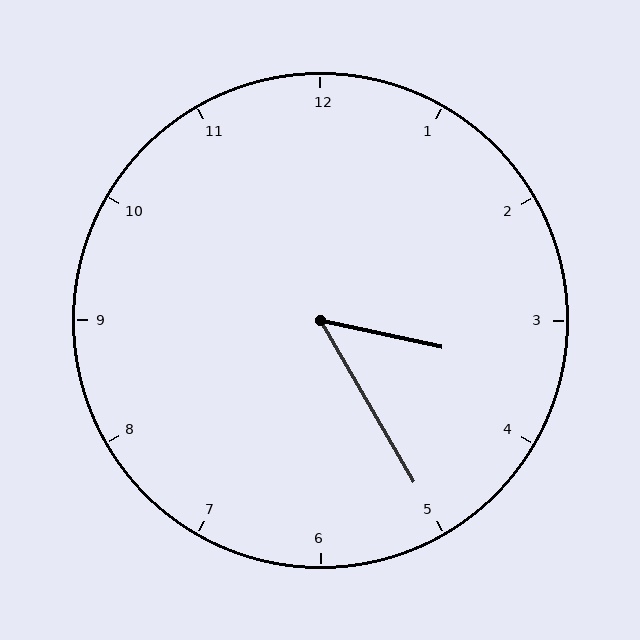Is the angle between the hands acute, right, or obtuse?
It is acute.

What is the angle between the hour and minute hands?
Approximately 48 degrees.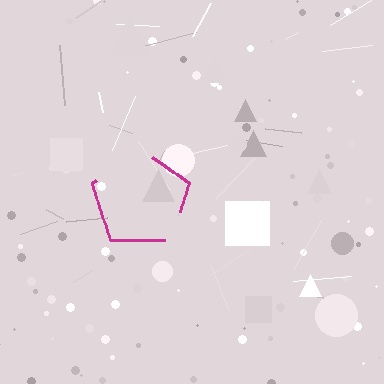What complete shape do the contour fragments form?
The contour fragments form a pentagon.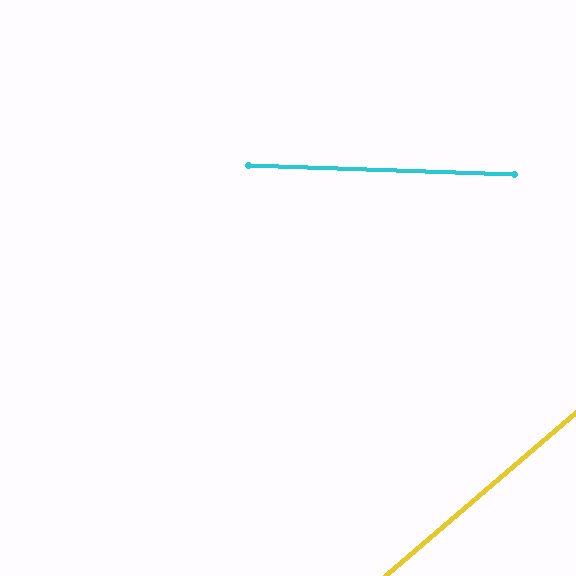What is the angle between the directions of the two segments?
Approximately 43 degrees.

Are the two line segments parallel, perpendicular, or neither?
Neither parallel nor perpendicular — they differ by about 43°.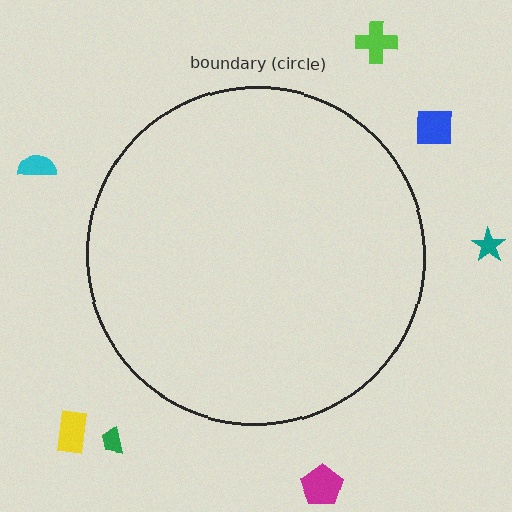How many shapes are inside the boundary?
0 inside, 7 outside.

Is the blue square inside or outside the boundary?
Outside.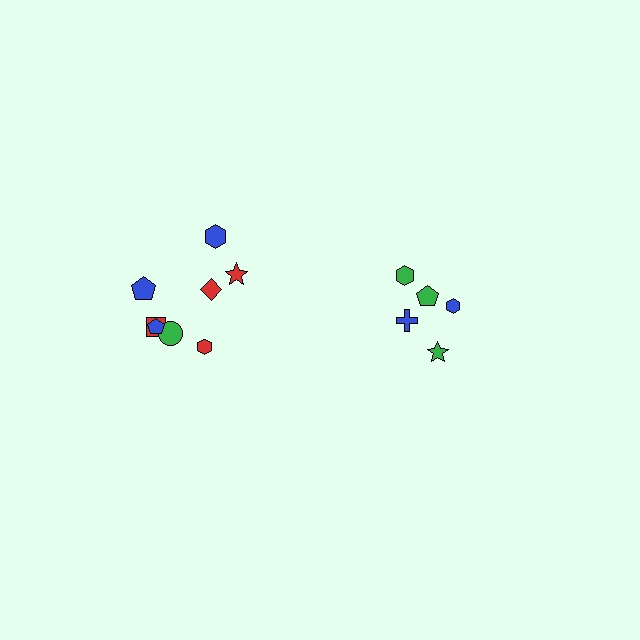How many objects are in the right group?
There are 5 objects.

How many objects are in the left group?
There are 8 objects.